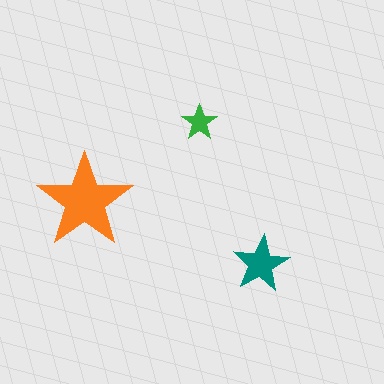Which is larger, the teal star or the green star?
The teal one.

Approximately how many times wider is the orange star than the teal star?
About 1.5 times wider.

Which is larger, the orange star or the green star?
The orange one.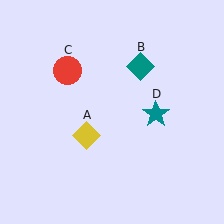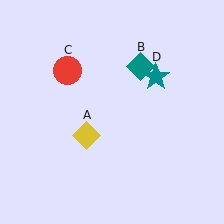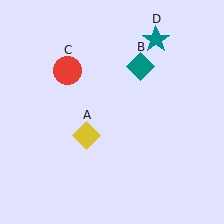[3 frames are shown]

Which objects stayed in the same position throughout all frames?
Yellow diamond (object A) and teal diamond (object B) and red circle (object C) remained stationary.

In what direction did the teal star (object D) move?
The teal star (object D) moved up.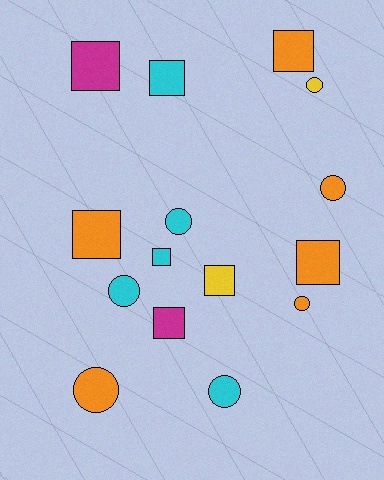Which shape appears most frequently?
Square, with 8 objects.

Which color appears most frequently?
Orange, with 6 objects.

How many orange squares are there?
There are 3 orange squares.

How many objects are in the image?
There are 15 objects.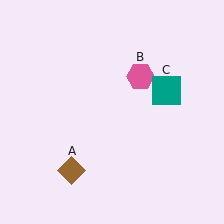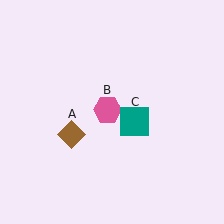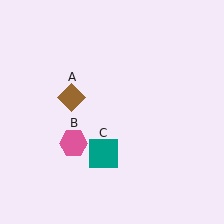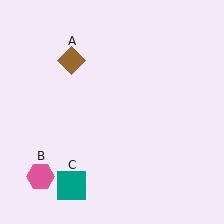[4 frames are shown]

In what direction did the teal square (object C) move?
The teal square (object C) moved down and to the left.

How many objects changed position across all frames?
3 objects changed position: brown diamond (object A), pink hexagon (object B), teal square (object C).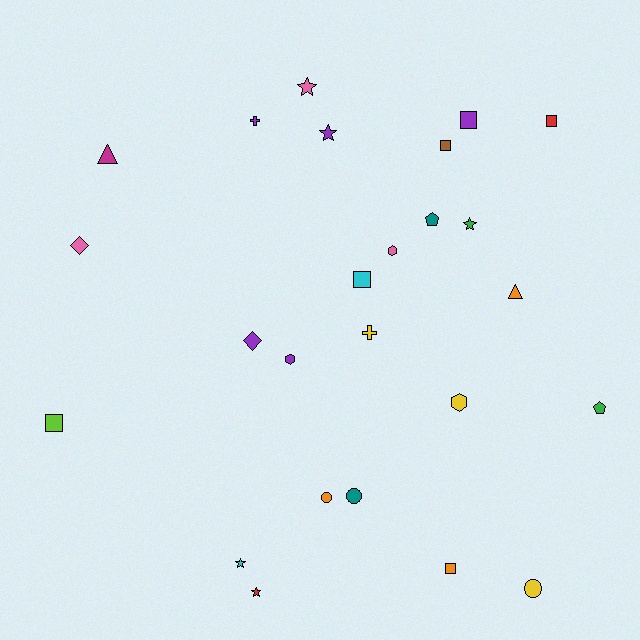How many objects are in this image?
There are 25 objects.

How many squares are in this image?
There are 6 squares.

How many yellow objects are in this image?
There are 3 yellow objects.